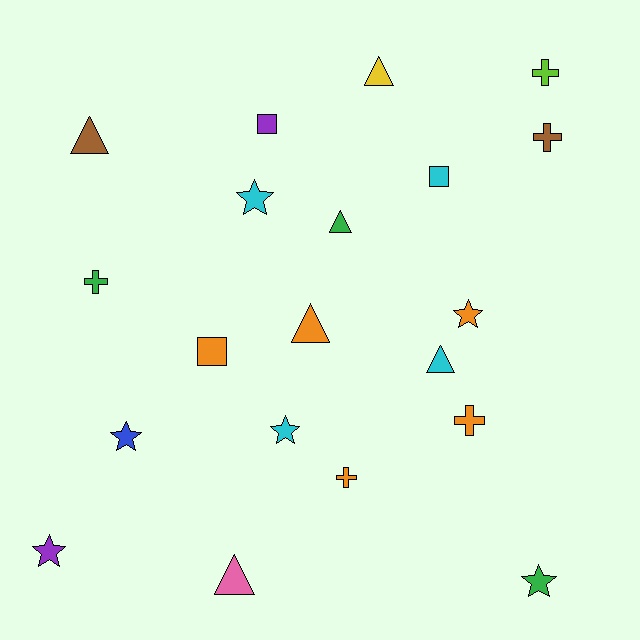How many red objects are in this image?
There are no red objects.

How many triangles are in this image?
There are 6 triangles.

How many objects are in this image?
There are 20 objects.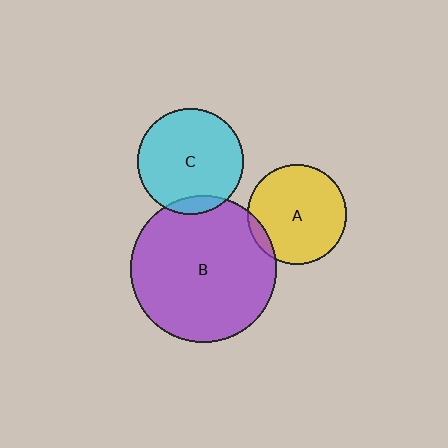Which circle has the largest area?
Circle B (purple).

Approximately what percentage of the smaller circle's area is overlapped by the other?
Approximately 5%.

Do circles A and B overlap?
Yes.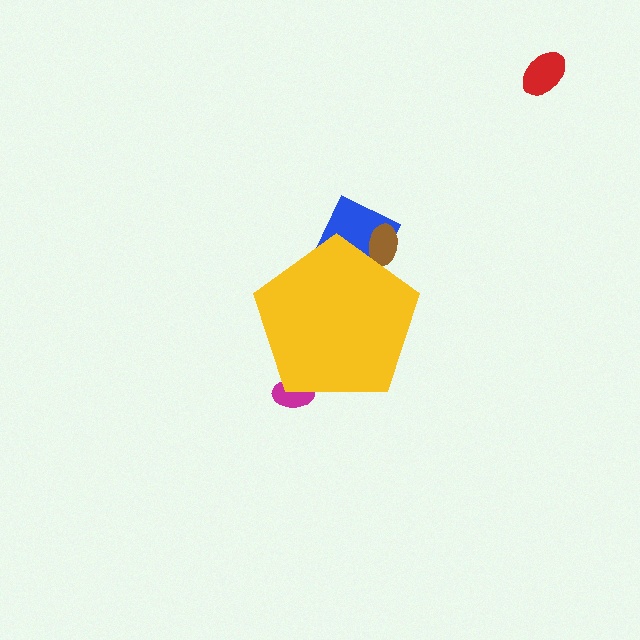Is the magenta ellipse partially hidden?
Yes, the magenta ellipse is partially hidden behind the yellow pentagon.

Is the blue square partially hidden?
Yes, the blue square is partially hidden behind the yellow pentagon.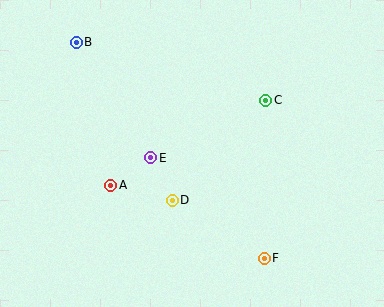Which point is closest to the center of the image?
Point E at (151, 158) is closest to the center.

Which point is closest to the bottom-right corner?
Point F is closest to the bottom-right corner.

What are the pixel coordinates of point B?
Point B is at (76, 42).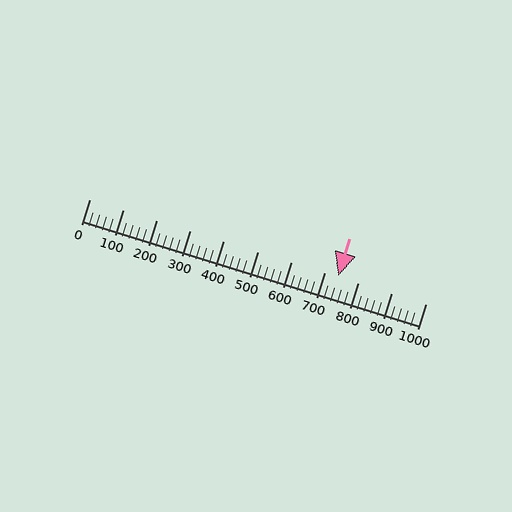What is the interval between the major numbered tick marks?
The major tick marks are spaced 100 units apart.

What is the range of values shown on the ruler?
The ruler shows values from 0 to 1000.